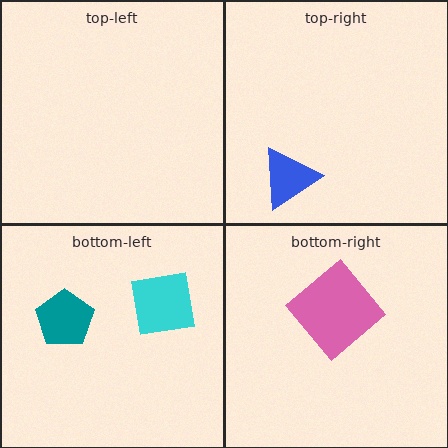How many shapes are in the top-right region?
1.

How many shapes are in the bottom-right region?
1.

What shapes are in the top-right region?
The blue triangle.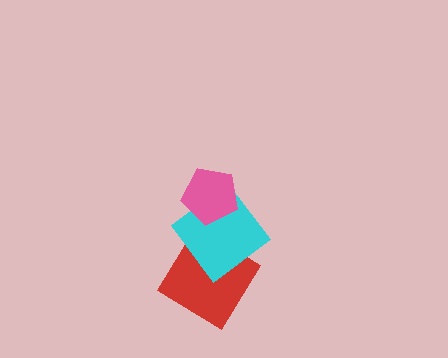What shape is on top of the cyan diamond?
The pink pentagon is on top of the cyan diamond.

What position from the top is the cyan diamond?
The cyan diamond is 2nd from the top.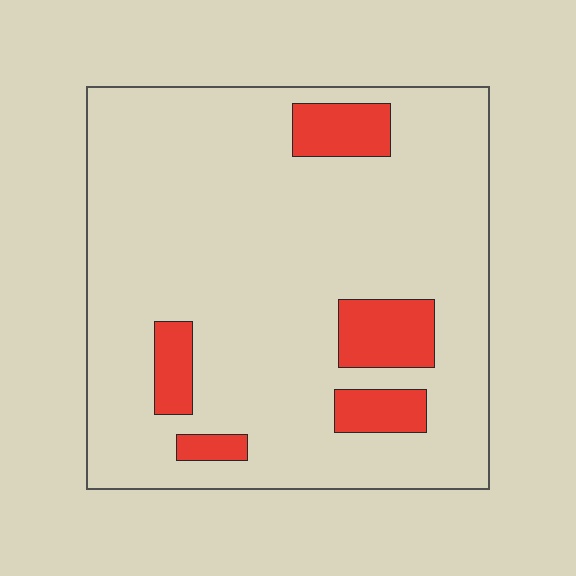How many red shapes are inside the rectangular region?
5.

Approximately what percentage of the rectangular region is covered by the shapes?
Approximately 15%.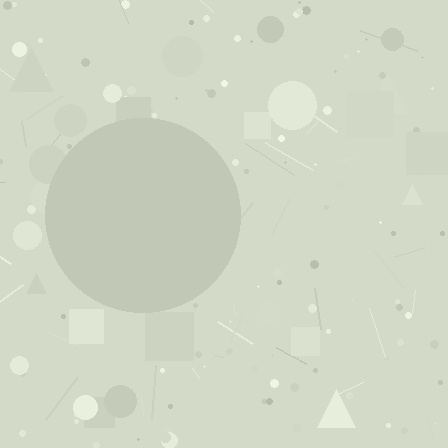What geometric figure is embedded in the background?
A circle is embedded in the background.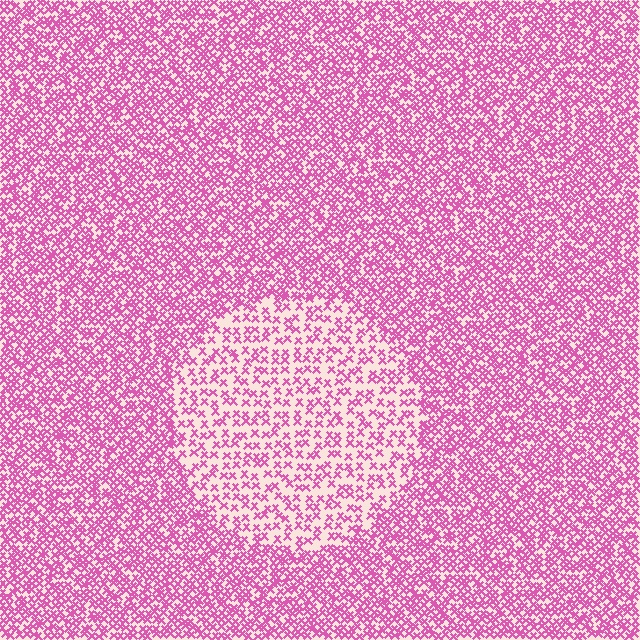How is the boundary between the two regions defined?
The boundary is defined by a change in element density (approximately 2.1x ratio). All elements are the same color, size, and shape.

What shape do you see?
I see a circle.